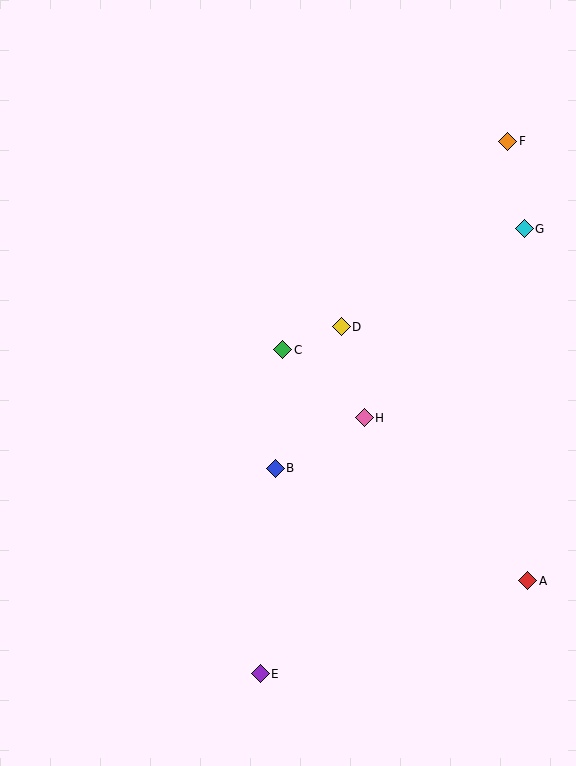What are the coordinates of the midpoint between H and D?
The midpoint between H and D is at (353, 372).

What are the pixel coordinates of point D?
Point D is at (341, 327).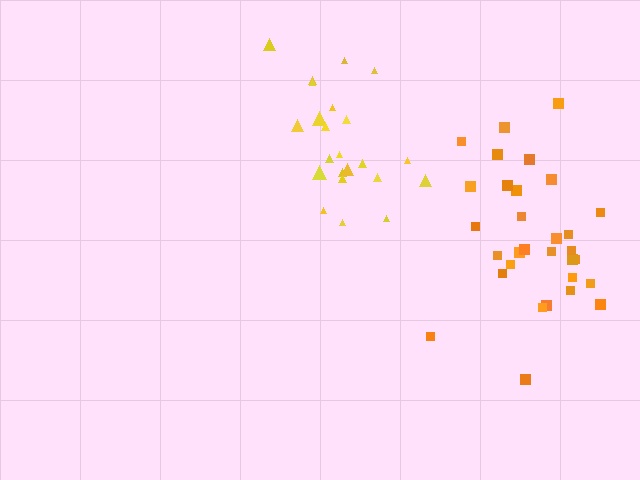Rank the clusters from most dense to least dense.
yellow, orange.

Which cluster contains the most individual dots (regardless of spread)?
Orange (31).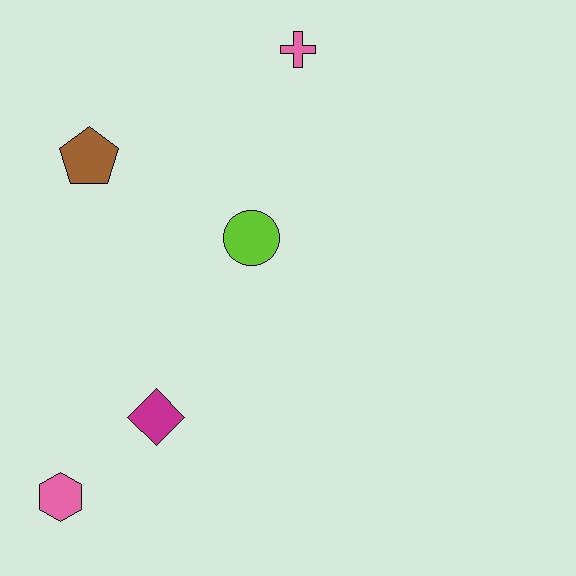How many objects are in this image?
There are 5 objects.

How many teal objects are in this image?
There are no teal objects.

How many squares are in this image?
There are no squares.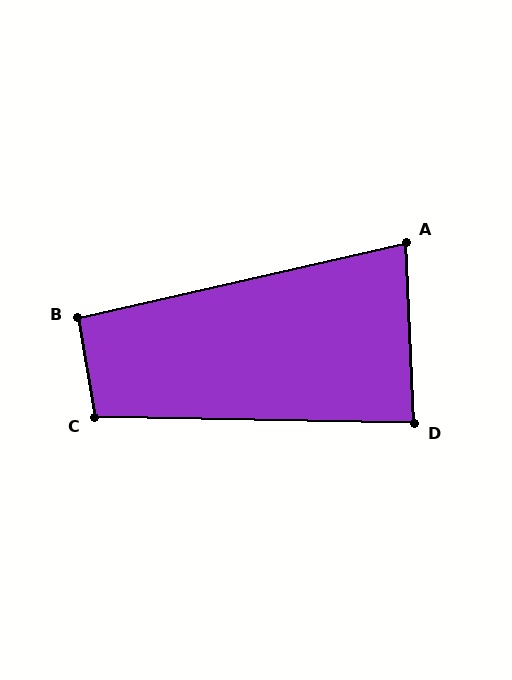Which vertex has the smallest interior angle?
A, at approximately 80 degrees.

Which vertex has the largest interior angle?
C, at approximately 100 degrees.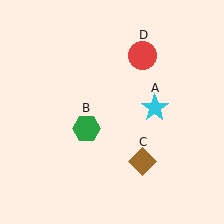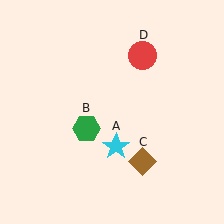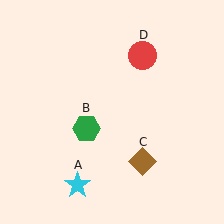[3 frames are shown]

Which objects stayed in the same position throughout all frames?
Green hexagon (object B) and brown diamond (object C) and red circle (object D) remained stationary.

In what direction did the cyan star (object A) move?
The cyan star (object A) moved down and to the left.